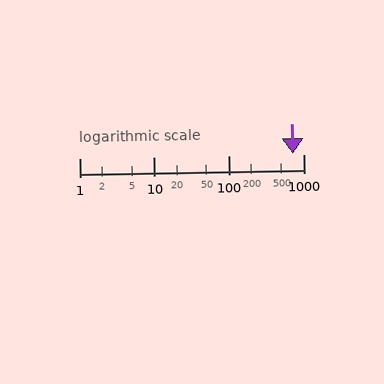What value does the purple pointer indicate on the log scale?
The pointer indicates approximately 720.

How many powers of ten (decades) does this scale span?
The scale spans 3 decades, from 1 to 1000.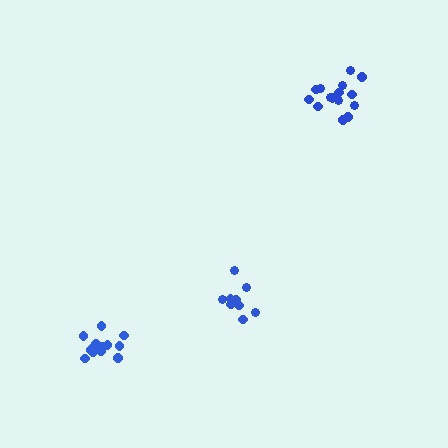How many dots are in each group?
Group 1: 9 dots, Group 2: 14 dots, Group 3: 15 dots (38 total).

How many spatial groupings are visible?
There are 3 spatial groupings.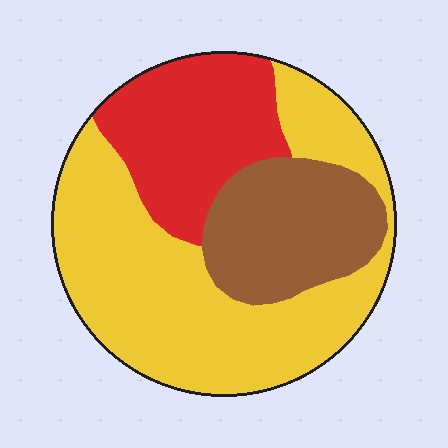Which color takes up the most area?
Yellow, at roughly 55%.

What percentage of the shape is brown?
Brown covers about 20% of the shape.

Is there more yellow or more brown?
Yellow.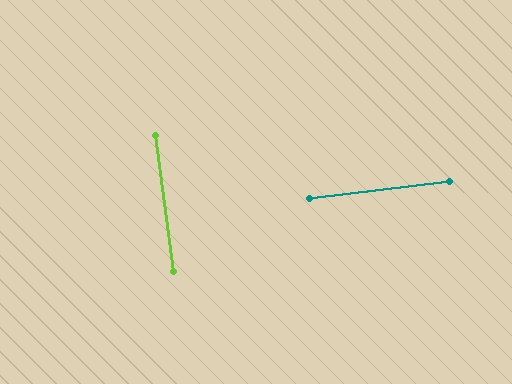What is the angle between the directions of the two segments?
Approximately 89 degrees.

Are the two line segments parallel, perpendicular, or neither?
Perpendicular — they meet at approximately 89°.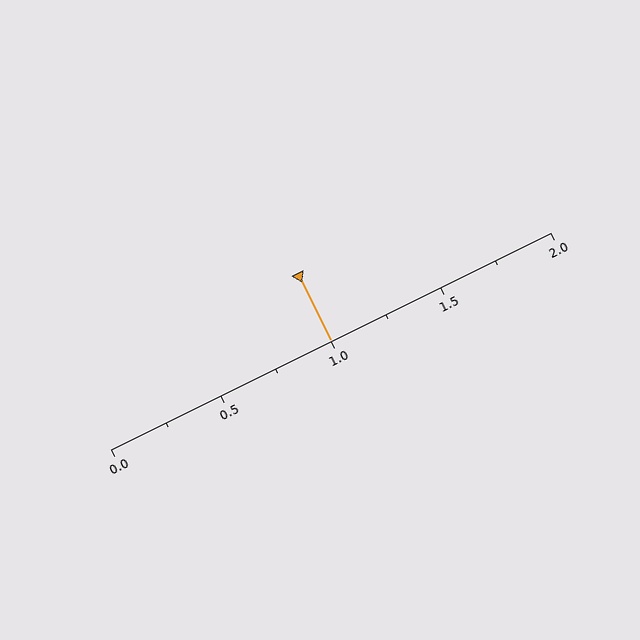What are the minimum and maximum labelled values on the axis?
The axis runs from 0.0 to 2.0.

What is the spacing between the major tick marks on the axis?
The major ticks are spaced 0.5 apart.